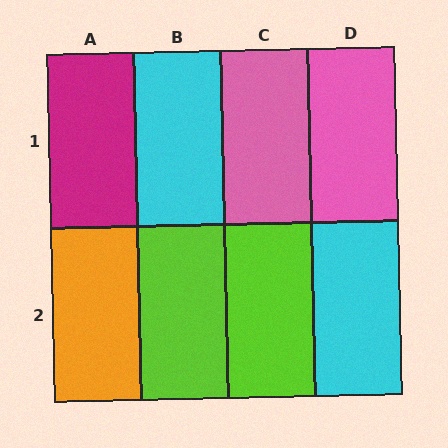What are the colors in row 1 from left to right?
Magenta, cyan, pink, pink.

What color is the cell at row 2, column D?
Cyan.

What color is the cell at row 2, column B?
Lime.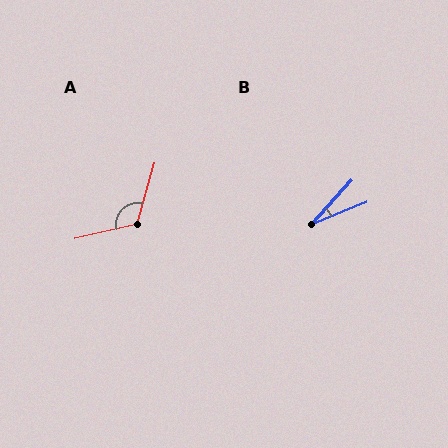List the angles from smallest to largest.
B (25°), A (119°).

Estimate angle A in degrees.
Approximately 119 degrees.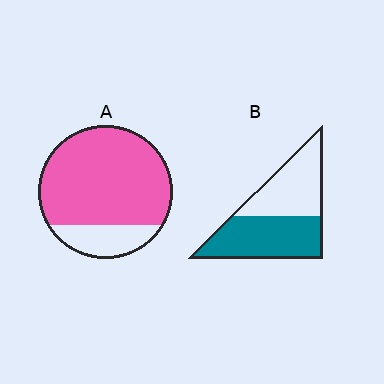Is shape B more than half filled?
Roughly half.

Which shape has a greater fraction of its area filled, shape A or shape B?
Shape A.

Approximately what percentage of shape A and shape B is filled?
A is approximately 80% and B is approximately 55%.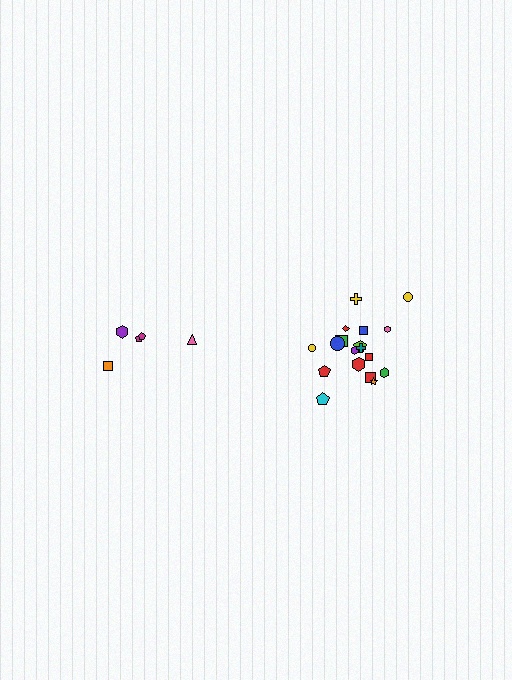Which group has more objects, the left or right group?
The right group.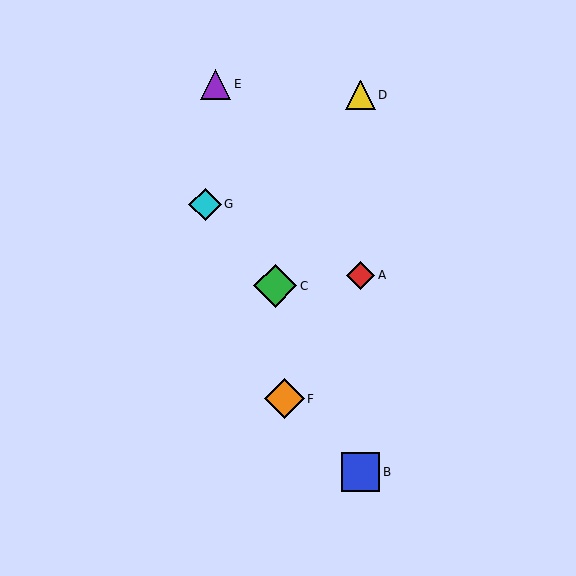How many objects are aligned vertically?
3 objects (A, B, D) are aligned vertically.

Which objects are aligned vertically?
Objects A, B, D are aligned vertically.